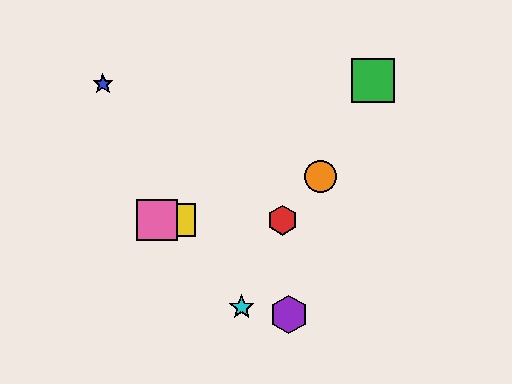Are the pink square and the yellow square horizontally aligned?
Yes, both are at y≈220.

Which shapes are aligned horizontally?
The red hexagon, the yellow square, the pink square are aligned horizontally.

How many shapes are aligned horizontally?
3 shapes (the red hexagon, the yellow square, the pink square) are aligned horizontally.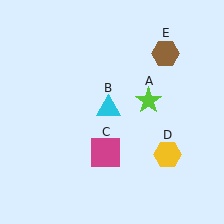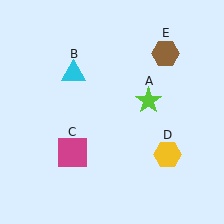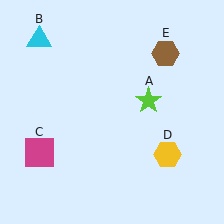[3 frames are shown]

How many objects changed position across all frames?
2 objects changed position: cyan triangle (object B), magenta square (object C).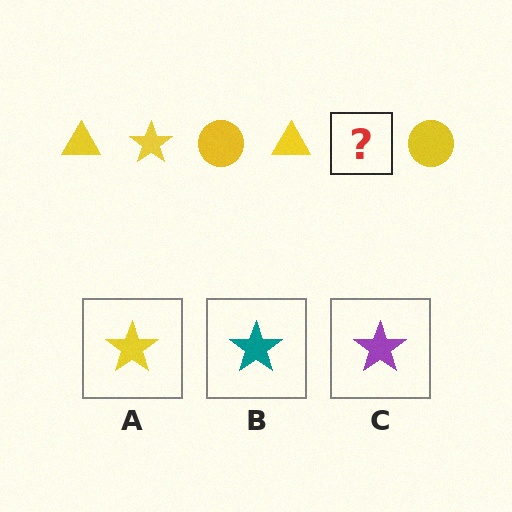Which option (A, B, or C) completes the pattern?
A.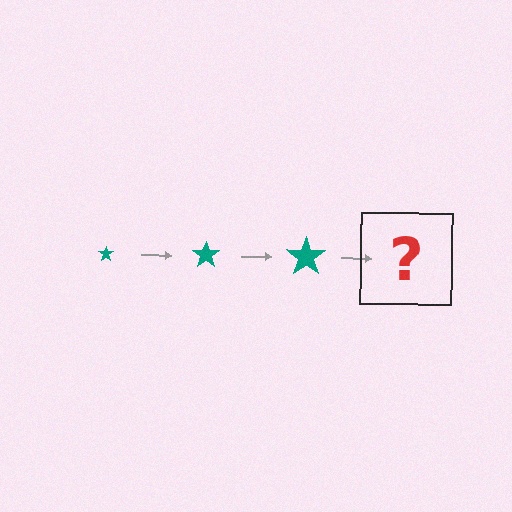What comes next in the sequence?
The next element should be a teal star, larger than the previous one.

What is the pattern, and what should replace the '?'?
The pattern is that the star gets progressively larger each step. The '?' should be a teal star, larger than the previous one.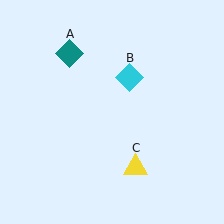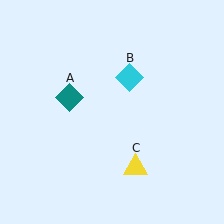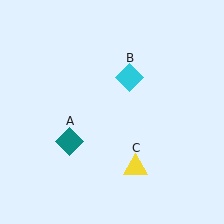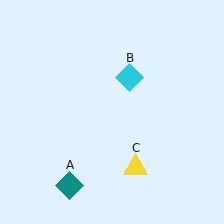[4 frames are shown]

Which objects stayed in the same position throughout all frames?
Cyan diamond (object B) and yellow triangle (object C) remained stationary.